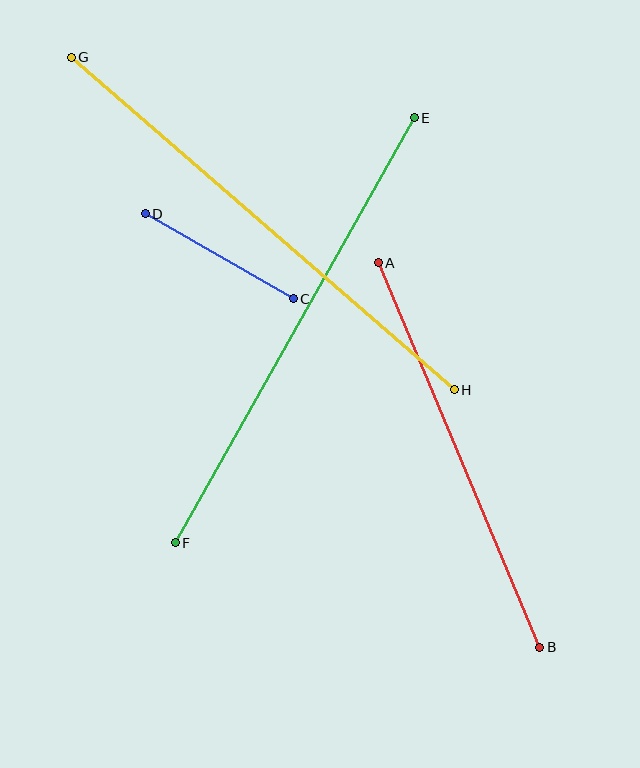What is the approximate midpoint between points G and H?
The midpoint is at approximately (263, 224) pixels.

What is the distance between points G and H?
The distance is approximately 507 pixels.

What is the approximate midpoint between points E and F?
The midpoint is at approximately (295, 330) pixels.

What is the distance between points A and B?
The distance is approximately 417 pixels.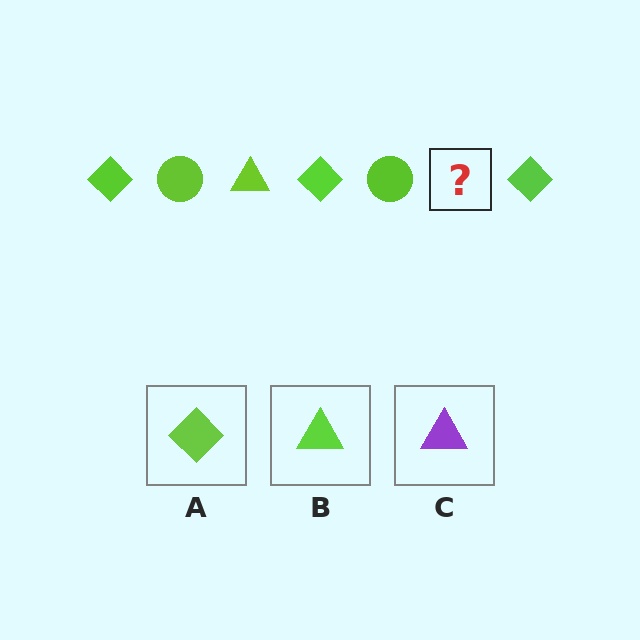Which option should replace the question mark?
Option B.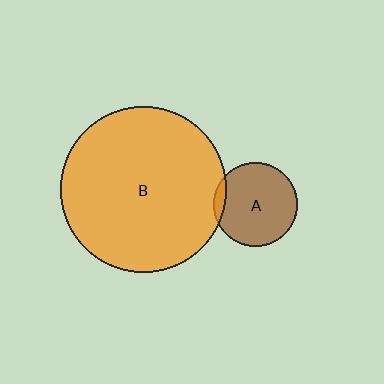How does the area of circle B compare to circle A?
Approximately 3.9 times.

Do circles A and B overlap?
Yes.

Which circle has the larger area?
Circle B (orange).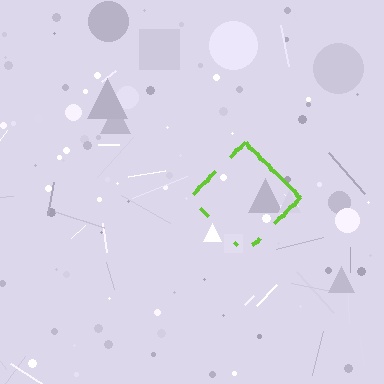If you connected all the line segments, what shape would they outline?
They would outline a diamond.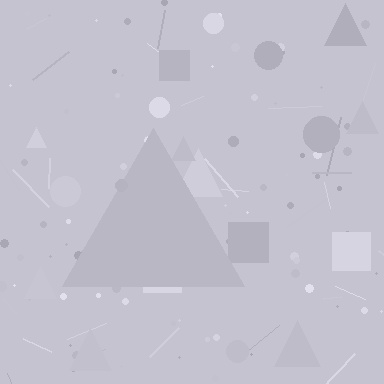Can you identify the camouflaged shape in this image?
The camouflaged shape is a triangle.